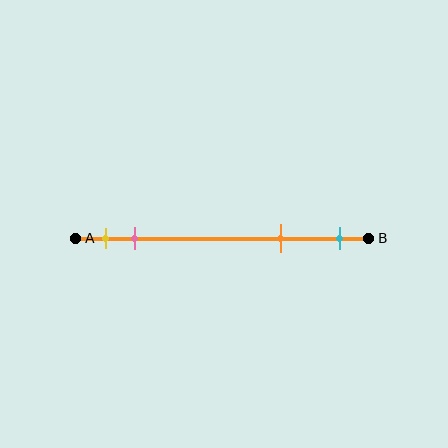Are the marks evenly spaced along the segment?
No, the marks are not evenly spaced.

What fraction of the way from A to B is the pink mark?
The pink mark is approximately 20% (0.2) of the way from A to B.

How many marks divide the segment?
There are 4 marks dividing the segment.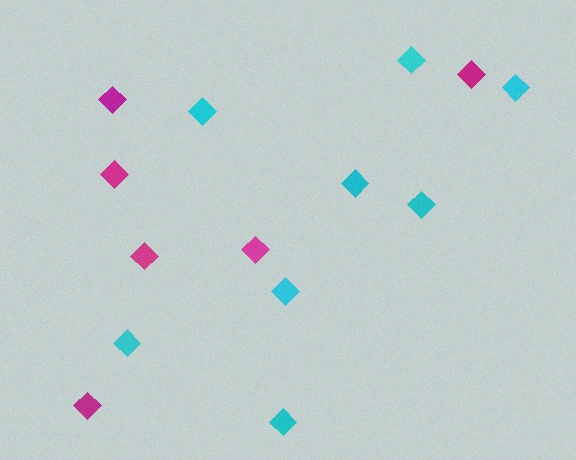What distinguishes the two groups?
There are 2 groups: one group of cyan diamonds (8) and one group of magenta diamonds (6).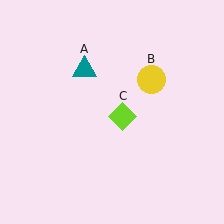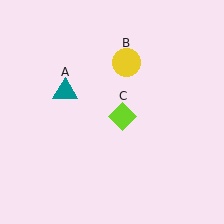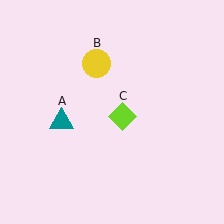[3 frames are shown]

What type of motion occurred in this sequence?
The teal triangle (object A), yellow circle (object B) rotated counterclockwise around the center of the scene.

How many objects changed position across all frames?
2 objects changed position: teal triangle (object A), yellow circle (object B).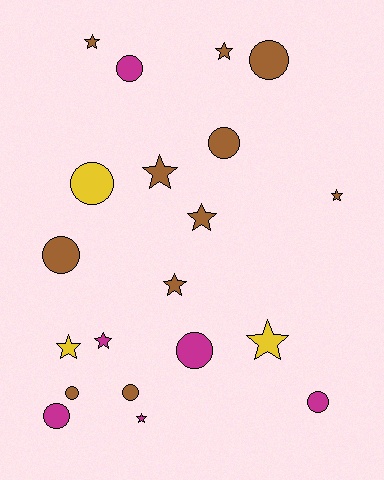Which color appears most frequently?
Brown, with 11 objects.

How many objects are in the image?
There are 20 objects.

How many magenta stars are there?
There are 2 magenta stars.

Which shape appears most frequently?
Star, with 10 objects.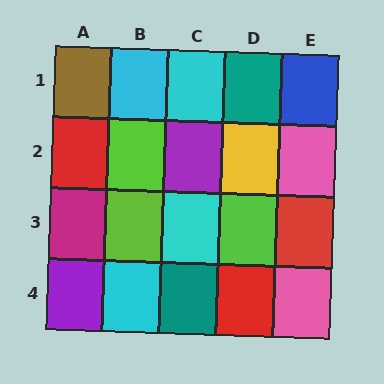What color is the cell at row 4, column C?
Teal.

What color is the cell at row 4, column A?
Purple.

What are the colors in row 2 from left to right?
Red, lime, purple, yellow, pink.